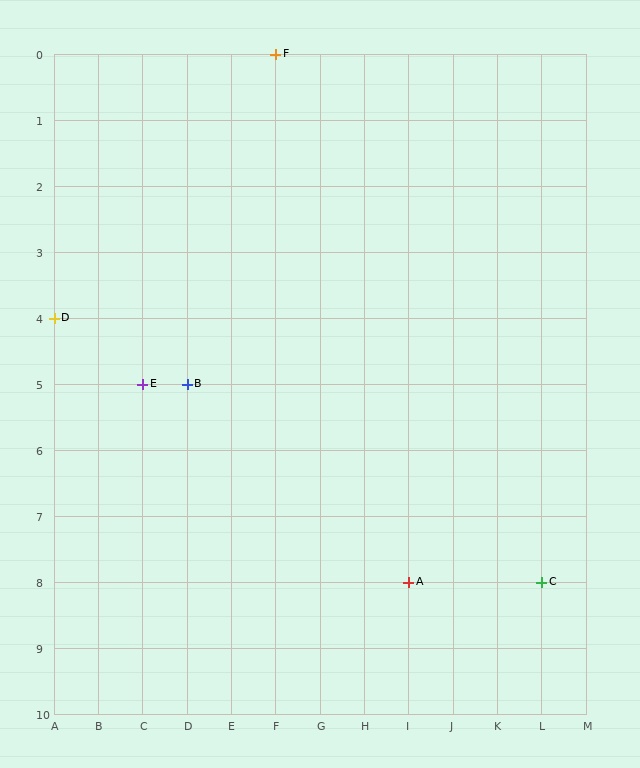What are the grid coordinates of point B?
Point B is at grid coordinates (D, 5).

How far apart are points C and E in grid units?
Points C and E are 9 columns and 3 rows apart (about 9.5 grid units diagonally).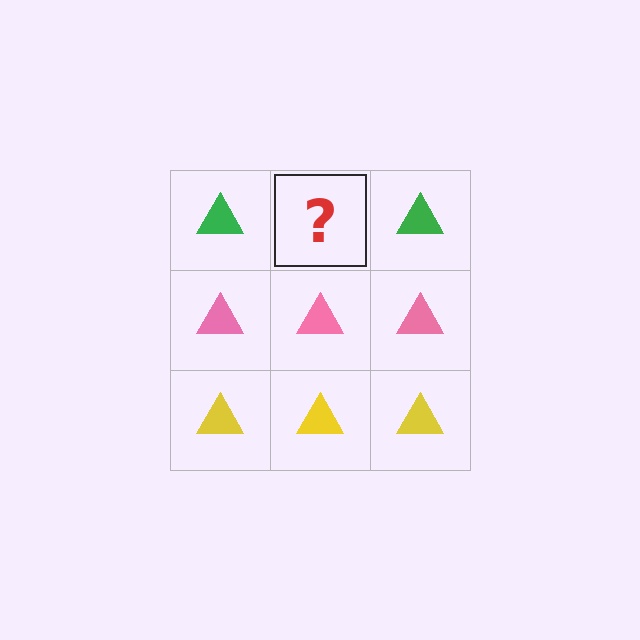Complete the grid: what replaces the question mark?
The question mark should be replaced with a green triangle.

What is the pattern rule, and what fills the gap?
The rule is that each row has a consistent color. The gap should be filled with a green triangle.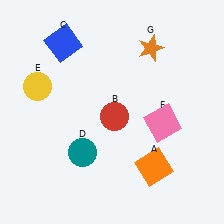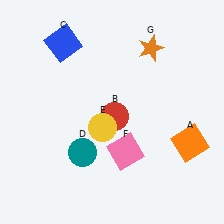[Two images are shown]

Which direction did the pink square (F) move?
The pink square (F) moved left.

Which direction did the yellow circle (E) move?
The yellow circle (E) moved right.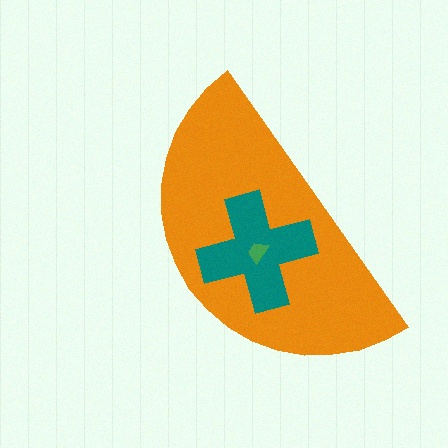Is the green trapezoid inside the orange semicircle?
Yes.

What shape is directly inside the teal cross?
The green trapezoid.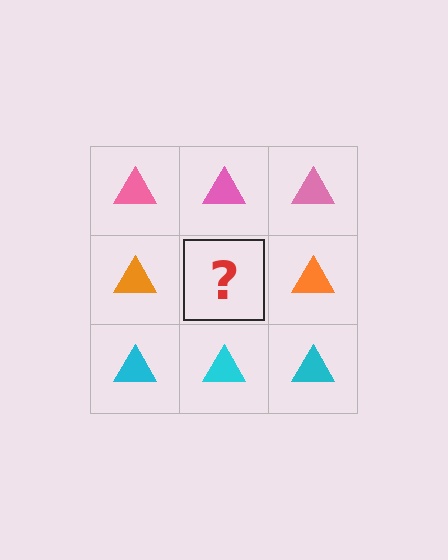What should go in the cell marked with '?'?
The missing cell should contain an orange triangle.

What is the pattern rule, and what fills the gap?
The rule is that each row has a consistent color. The gap should be filled with an orange triangle.